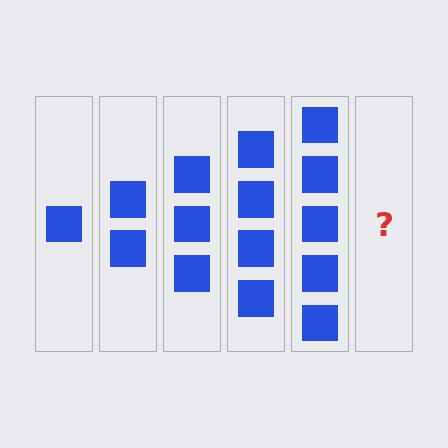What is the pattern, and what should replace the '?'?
The pattern is that each step adds one more square. The '?' should be 6 squares.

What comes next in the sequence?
The next element should be 6 squares.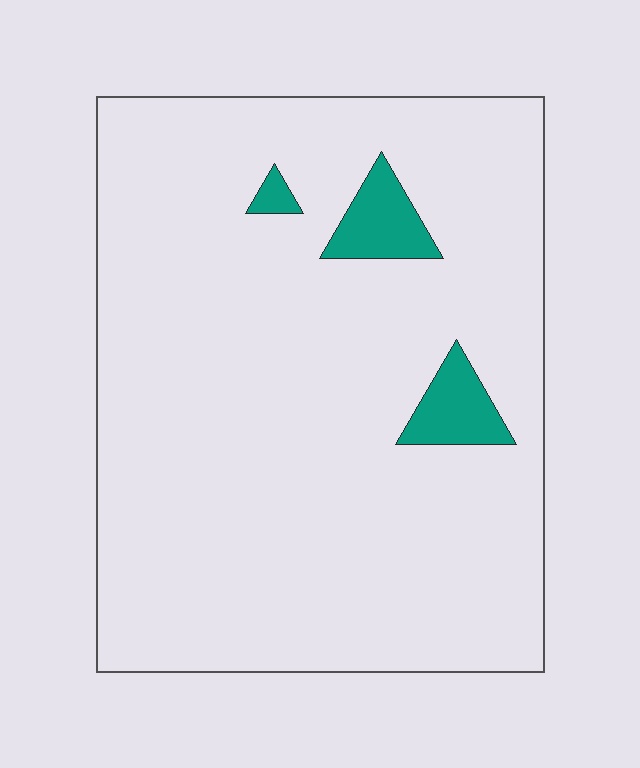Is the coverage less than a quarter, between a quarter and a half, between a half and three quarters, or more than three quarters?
Less than a quarter.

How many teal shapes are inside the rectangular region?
3.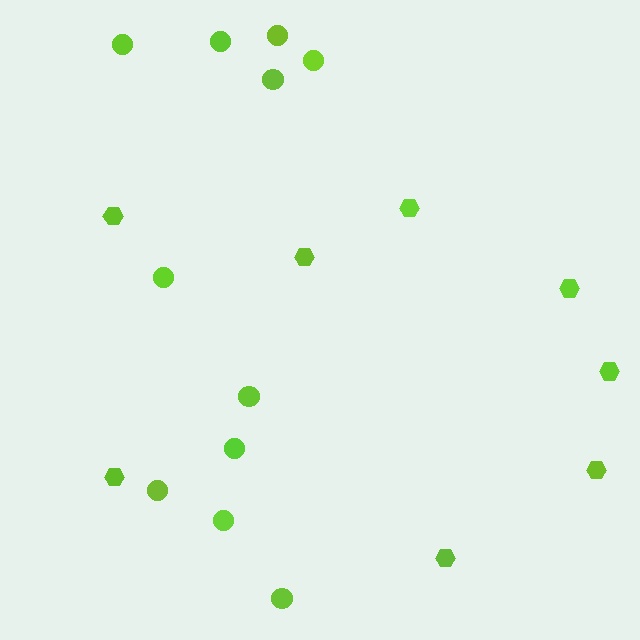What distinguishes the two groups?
There are 2 groups: one group of circles (11) and one group of hexagons (8).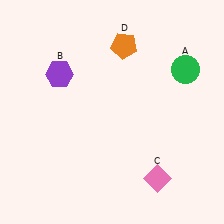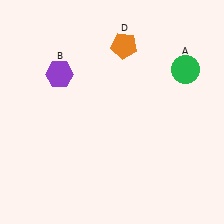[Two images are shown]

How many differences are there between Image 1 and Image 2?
There is 1 difference between the two images.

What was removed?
The pink diamond (C) was removed in Image 2.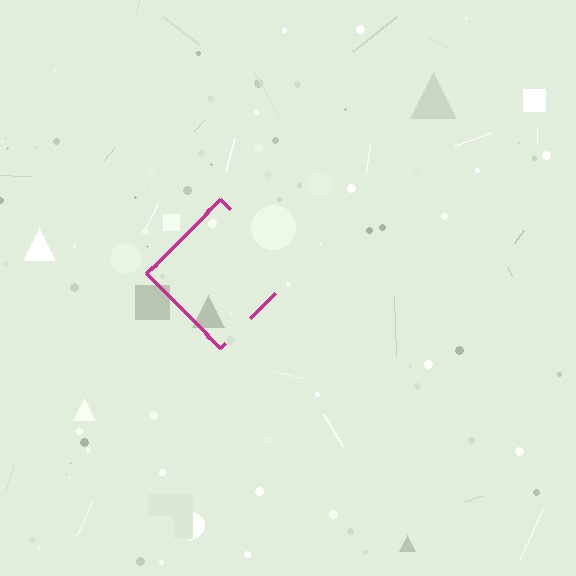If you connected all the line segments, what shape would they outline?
They would outline a diamond.